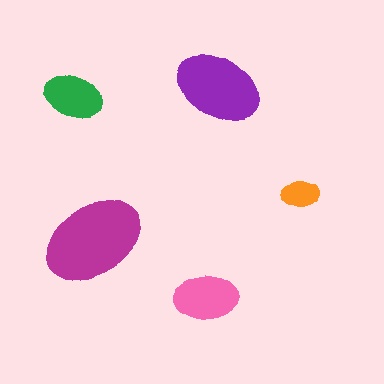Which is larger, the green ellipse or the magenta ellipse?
The magenta one.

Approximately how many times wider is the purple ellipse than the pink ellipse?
About 1.5 times wider.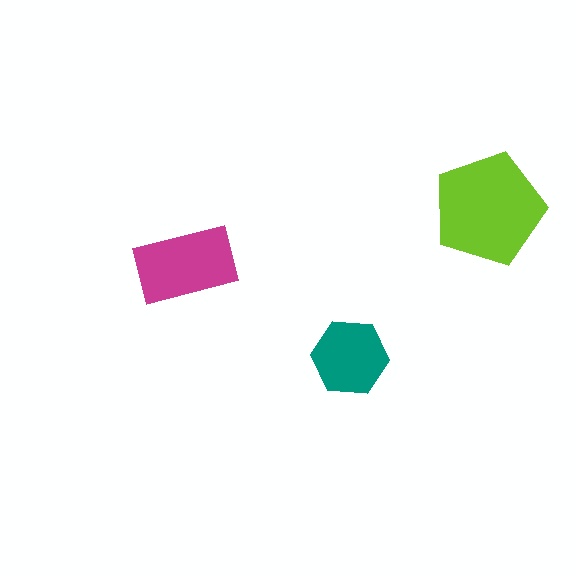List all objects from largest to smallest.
The lime pentagon, the magenta rectangle, the teal hexagon.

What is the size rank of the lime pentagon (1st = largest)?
1st.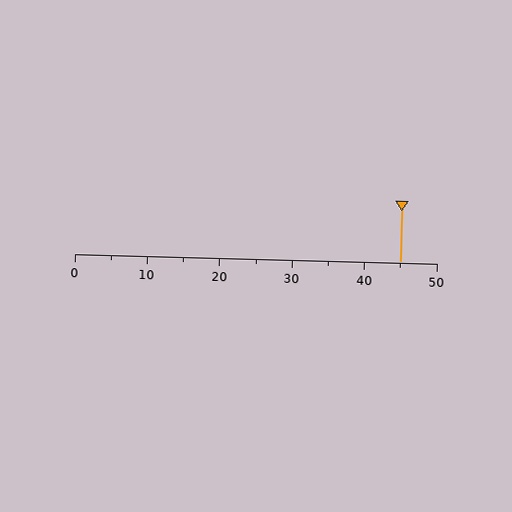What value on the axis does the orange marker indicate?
The marker indicates approximately 45.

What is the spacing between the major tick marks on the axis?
The major ticks are spaced 10 apart.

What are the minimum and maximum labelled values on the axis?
The axis runs from 0 to 50.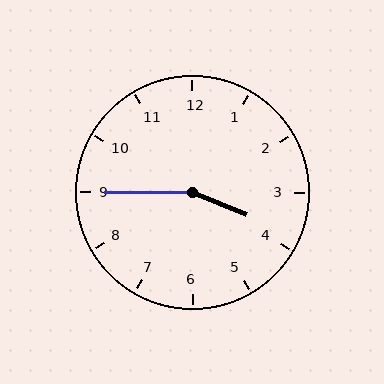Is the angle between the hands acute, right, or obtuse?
It is obtuse.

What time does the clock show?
3:45.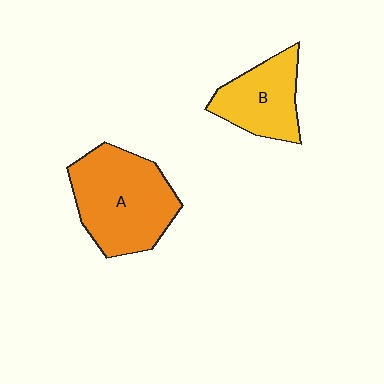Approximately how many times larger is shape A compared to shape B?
Approximately 1.6 times.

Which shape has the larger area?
Shape A (orange).